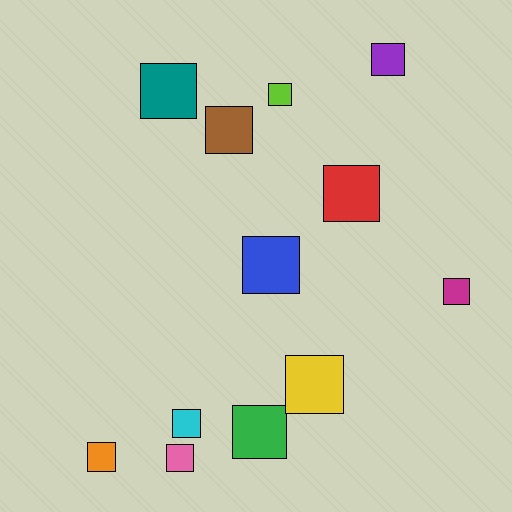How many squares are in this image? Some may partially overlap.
There are 12 squares.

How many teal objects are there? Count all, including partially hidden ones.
There is 1 teal object.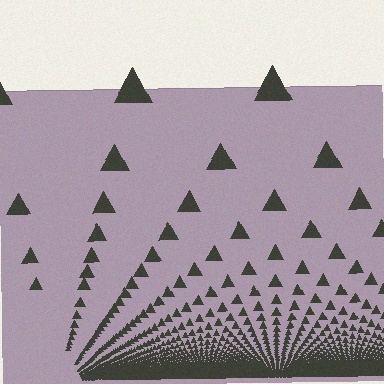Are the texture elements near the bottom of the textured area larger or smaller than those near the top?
Smaller. The gradient is inverted — elements near the bottom are smaller and denser.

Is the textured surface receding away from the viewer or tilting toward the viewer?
The surface appears to tilt toward the viewer. Texture elements get larger and sparser toward the top.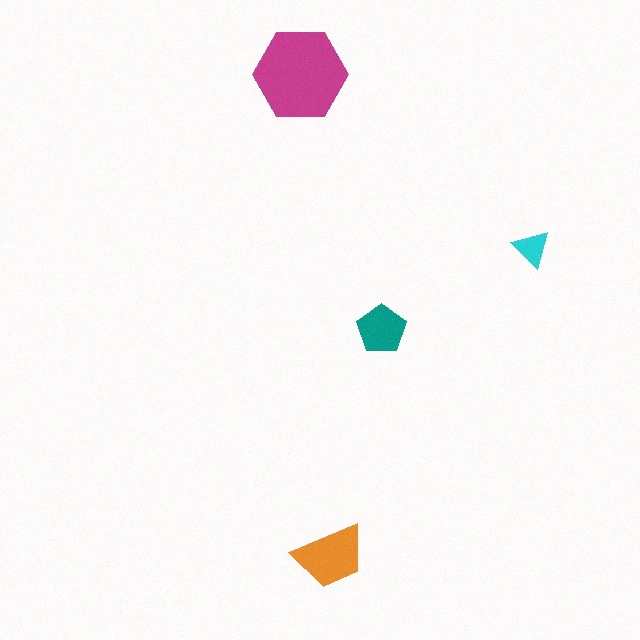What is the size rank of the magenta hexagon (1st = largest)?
1st.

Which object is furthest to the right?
The cyan triangle is rightmost.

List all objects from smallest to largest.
The cyan triangle, the teal pentagon, the orange trapezoid, the magenta hexagon.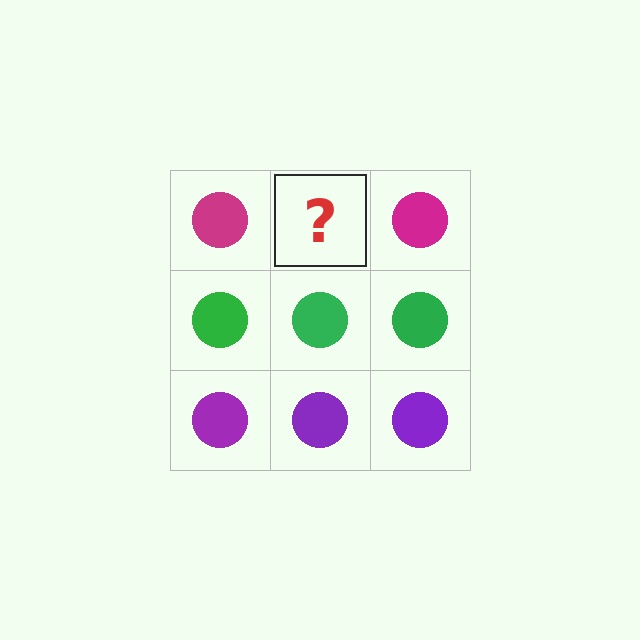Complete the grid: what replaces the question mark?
The question mark should be replaced with a magenta circle.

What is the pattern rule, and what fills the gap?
The rule is that each row has a consistent color. The gap should be filled with a magenta circle.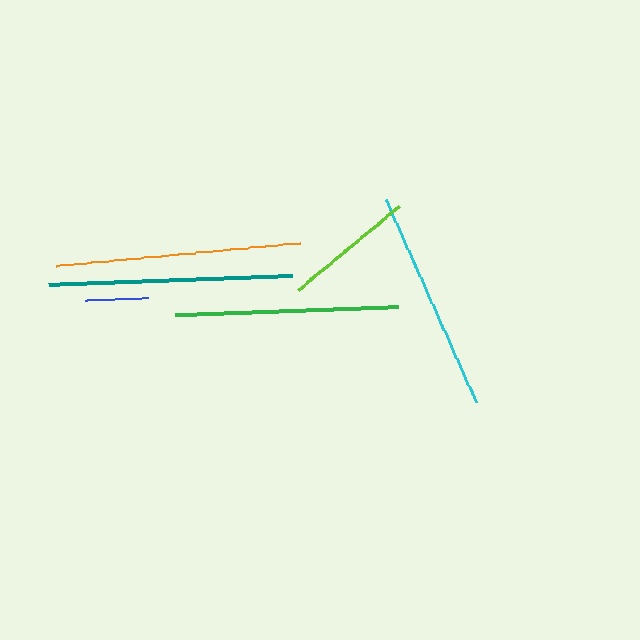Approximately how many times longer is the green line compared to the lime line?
The green line is approximately 1.7 times the length of the lime line.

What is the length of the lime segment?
The lime segment is approximately 132 pixels long.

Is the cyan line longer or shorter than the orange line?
The orange line is longer than the cyan line.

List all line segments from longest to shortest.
From longest to shortest: orange, teal, green, cyan, lime, blue.